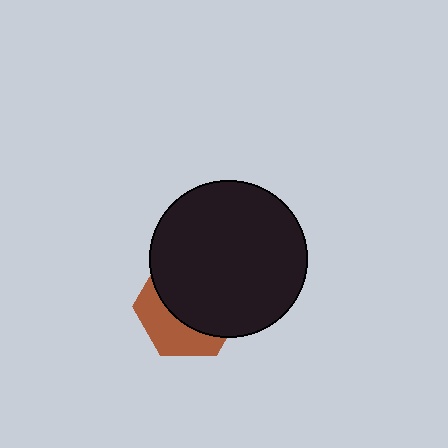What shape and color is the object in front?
The object in front is a black circle.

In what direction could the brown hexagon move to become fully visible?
The brown hexagon could move down. That would shift it out from behind the black circle entirely.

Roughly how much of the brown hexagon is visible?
A small part of it is visible (roughly 36%).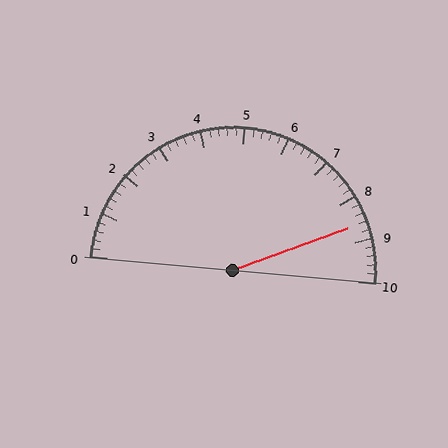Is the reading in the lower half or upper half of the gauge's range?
The reading is in the upper half of the range (0 to 10).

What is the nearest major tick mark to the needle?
The nearest major tick mark is 9.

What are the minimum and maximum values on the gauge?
The gauge ranges from 0 to 10.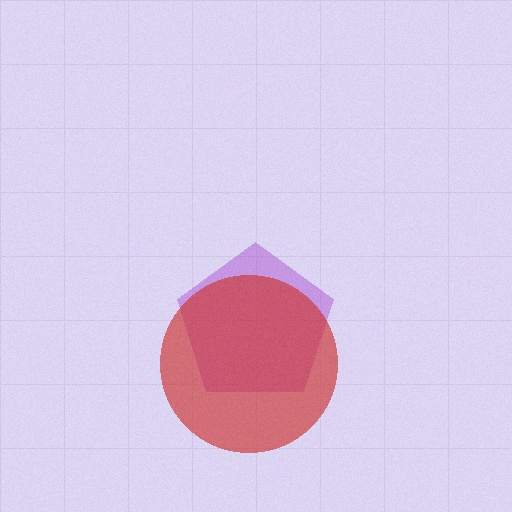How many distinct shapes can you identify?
There are 2 distinct shapes: a purple pentagon, a red circle.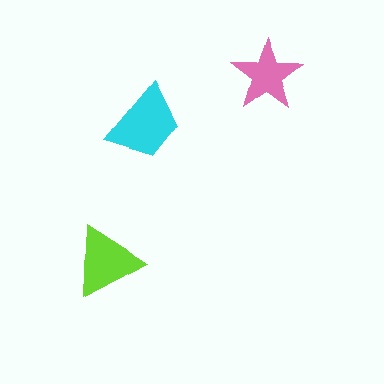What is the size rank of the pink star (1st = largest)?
3rd.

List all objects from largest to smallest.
The cyan trapezoid, the lime triangle, the pink star.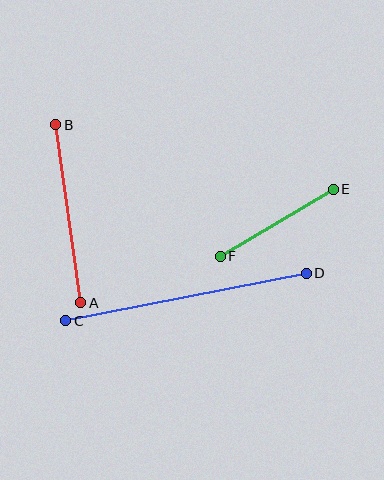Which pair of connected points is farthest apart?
Points C and D are farthest apart.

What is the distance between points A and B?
The distance is approximately 180 pixels.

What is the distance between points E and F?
The distance is approximately 131 pixels.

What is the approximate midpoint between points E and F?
The midpoint is at approximately (277, 223) pixels.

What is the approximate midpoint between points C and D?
The midpoint is at approximately (186, 297) pixels.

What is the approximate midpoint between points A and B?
The midpoint is at approximately (68, 214) pixels.